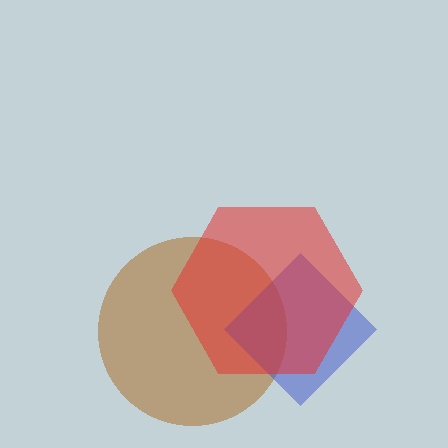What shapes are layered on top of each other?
The layered shapes are: a brown circle, a blue diamond, a red hexagon.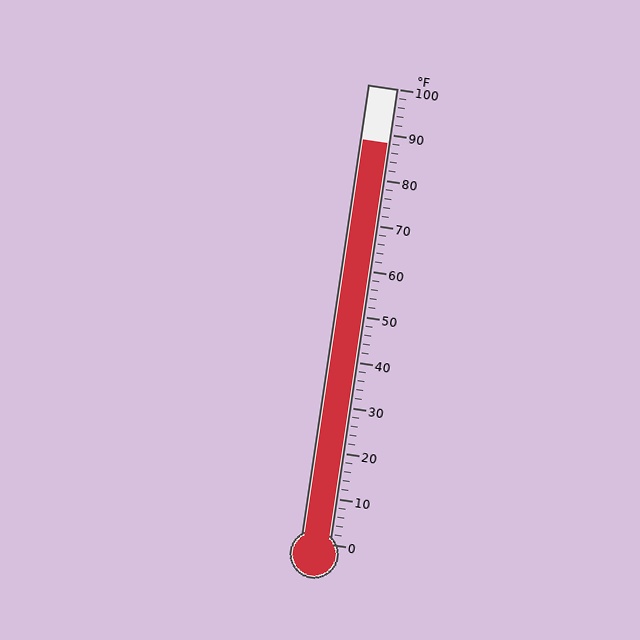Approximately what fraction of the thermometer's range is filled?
The thermometer is filled to approximately 90% of its range.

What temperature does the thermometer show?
The thermometer shows approximately 88°F.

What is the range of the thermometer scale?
The thermometer scale ranges from 0°F to 100°F.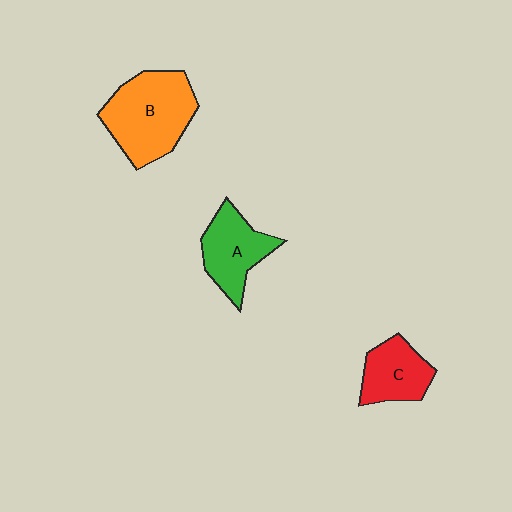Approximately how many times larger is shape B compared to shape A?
Approximately 1.5 times.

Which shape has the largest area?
Shape B (orange).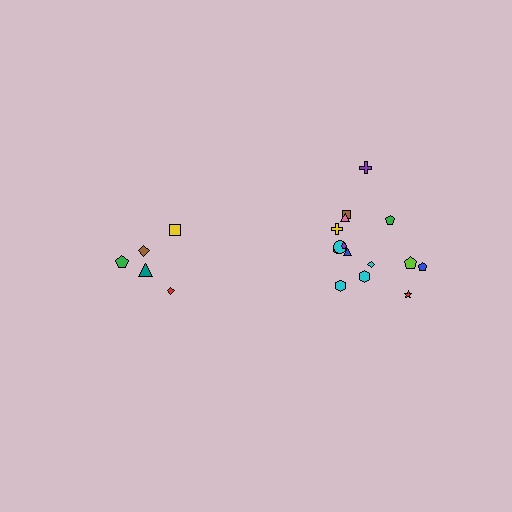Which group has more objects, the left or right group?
The right group.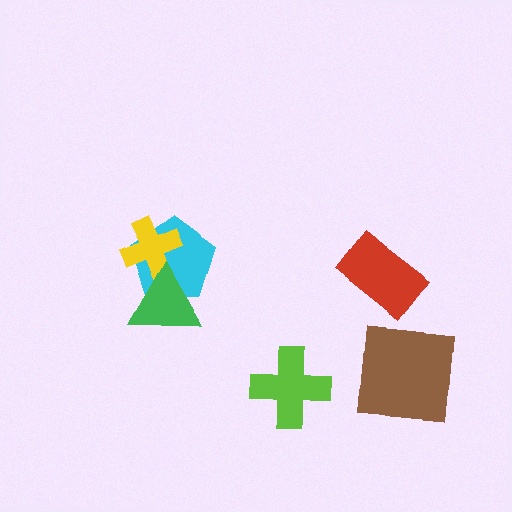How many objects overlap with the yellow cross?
2 objects overlap with the yellow cross.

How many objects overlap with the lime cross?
0 objects overlap with the lime cross.